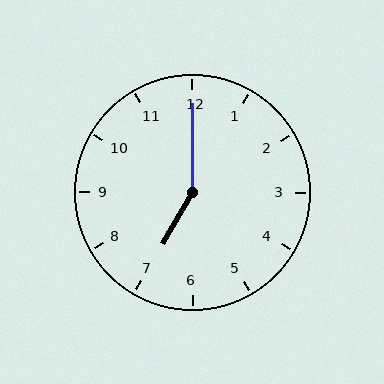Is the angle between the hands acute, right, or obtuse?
It is obtuse.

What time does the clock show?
7:00.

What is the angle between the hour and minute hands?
Approximately 150 degrees.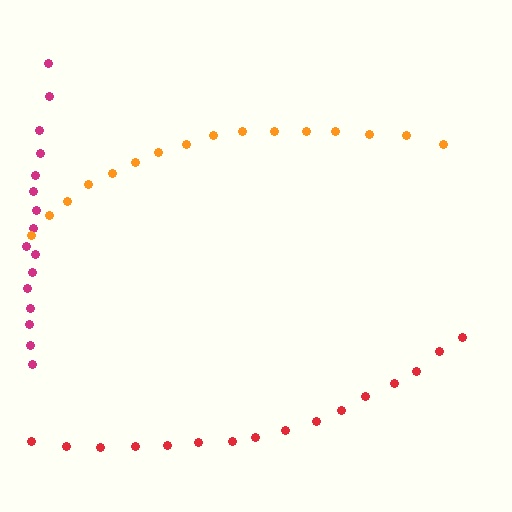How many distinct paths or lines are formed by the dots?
There are 3 distinct paths.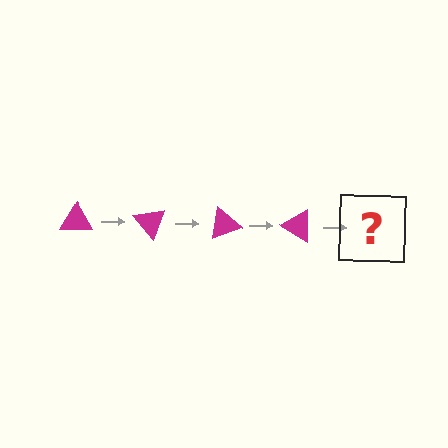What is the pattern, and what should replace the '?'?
The pattern is that the triangle rotates 50 degrees each step. The '?' should be a magenta triangle rotated 200 degrees.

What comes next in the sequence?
The next element should be a magenta triangle rotated 200 degrees.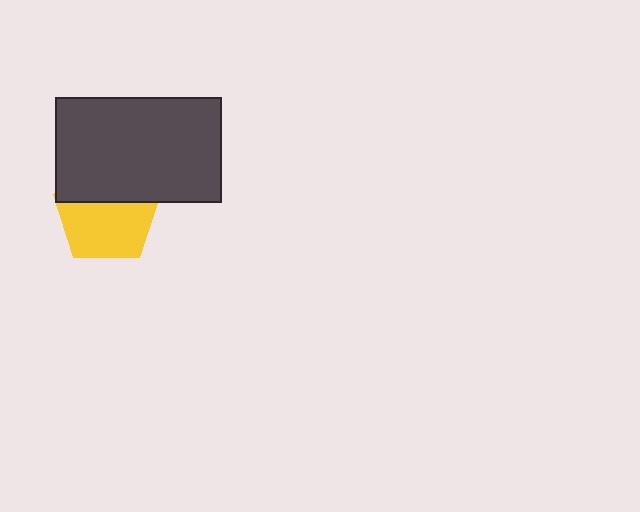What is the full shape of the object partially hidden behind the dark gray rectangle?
The partially hidden object is a yellow pentagon.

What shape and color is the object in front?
The object in front is a dark gray rectangle.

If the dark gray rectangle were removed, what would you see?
You would see the complete yellow pentagon.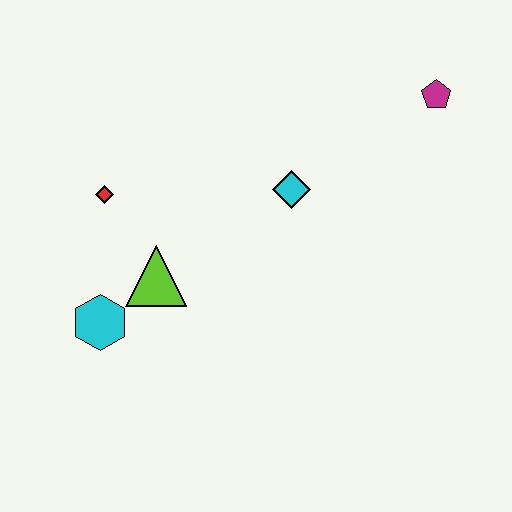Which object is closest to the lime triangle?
The cyan hexagon is closest to the lime triangle.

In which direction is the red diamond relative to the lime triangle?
The red diamond is above the lime triangle.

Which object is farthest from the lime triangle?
The magenta pentagon is farthest from the lime triangle.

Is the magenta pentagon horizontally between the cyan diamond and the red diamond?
No